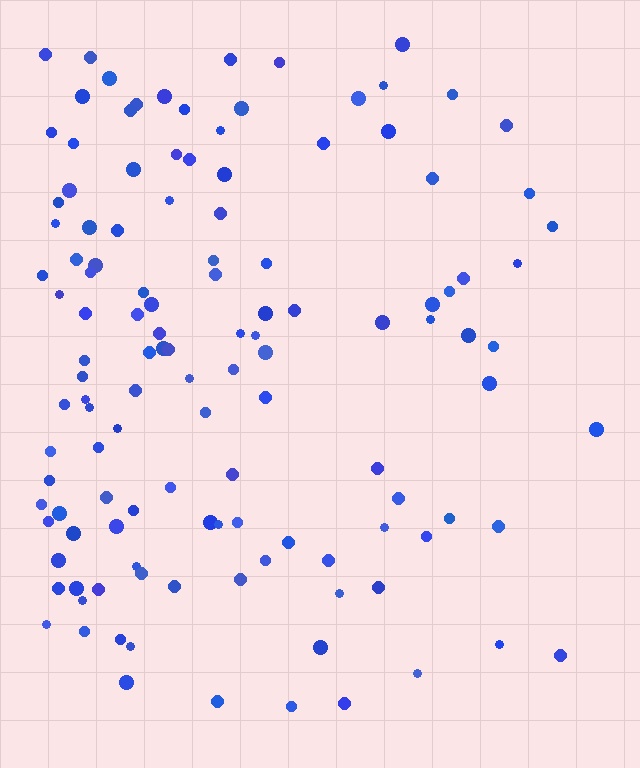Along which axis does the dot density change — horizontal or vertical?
Horizontal.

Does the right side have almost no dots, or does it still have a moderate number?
Still a moderate number, just noticeably fewer than the left.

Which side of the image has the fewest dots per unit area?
The right.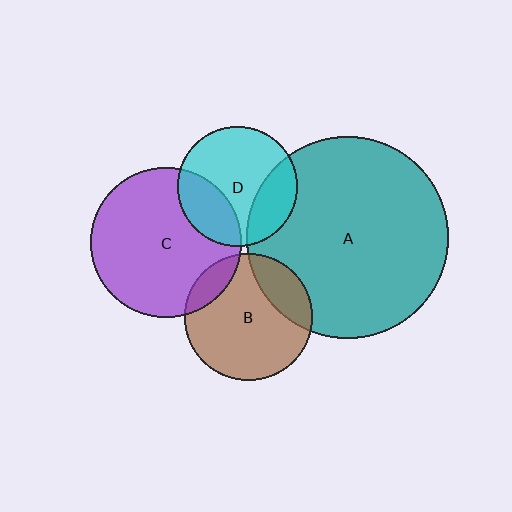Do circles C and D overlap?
Yes.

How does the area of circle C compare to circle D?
Approximately 1.6 times.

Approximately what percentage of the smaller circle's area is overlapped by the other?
Approximately 25%.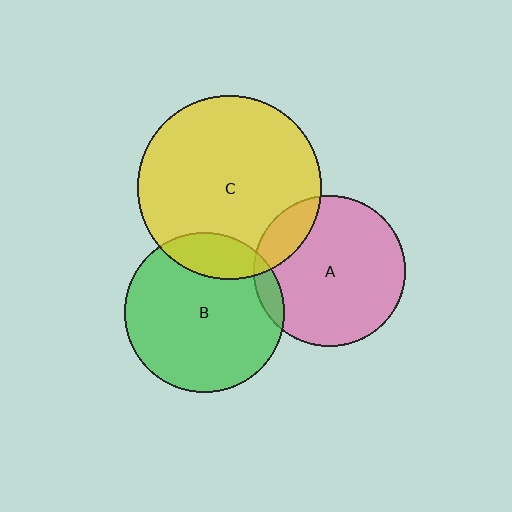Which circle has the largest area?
Circle C (yellow).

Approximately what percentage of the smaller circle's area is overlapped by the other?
Approximately 15%.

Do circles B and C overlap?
Yes.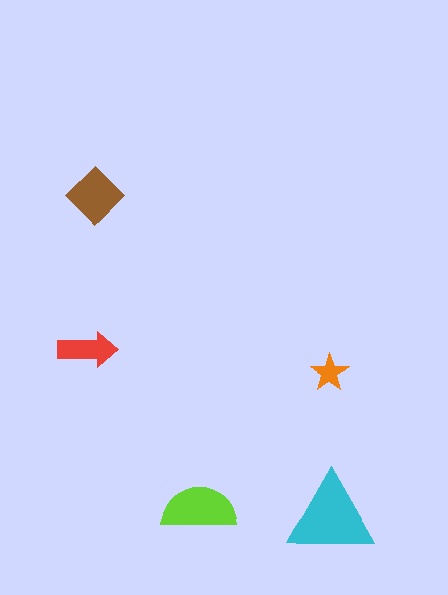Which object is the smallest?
The orange star.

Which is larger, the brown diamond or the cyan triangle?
The cyan triangle.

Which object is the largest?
The cyan triangle.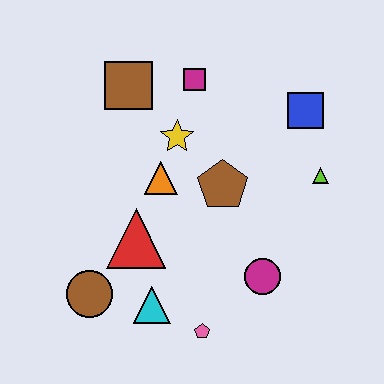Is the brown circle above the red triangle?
No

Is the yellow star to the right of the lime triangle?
No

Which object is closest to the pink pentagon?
The cyan triangle is closest to the pink pentagon.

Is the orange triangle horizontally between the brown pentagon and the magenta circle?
No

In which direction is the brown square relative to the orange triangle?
The brown square is above the orange triangle.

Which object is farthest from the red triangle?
The blue square is farthest from the red triangle.